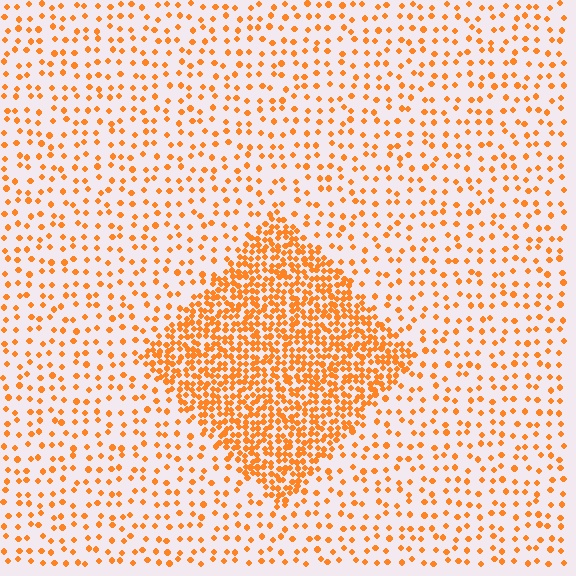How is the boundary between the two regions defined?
The boundary is defined by a change in element density (approximately 3.1x ratio). All elements are the same color, size, and shape.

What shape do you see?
I see a diamond.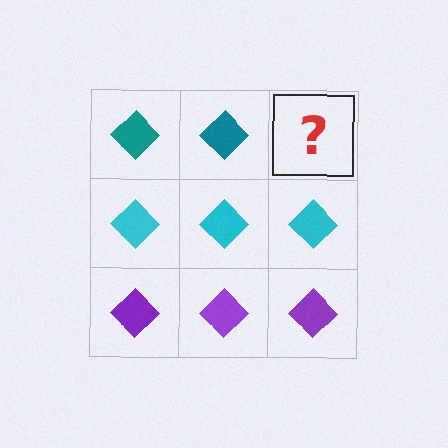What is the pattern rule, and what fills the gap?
The rule is that each row has a consistent color. The gap should be filled with a teal diamond.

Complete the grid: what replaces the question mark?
The question mark should be replaced with a teal diamond.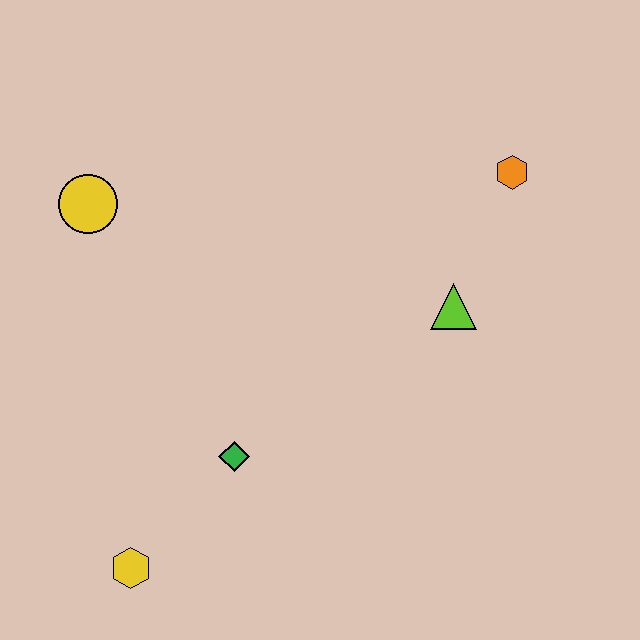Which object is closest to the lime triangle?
The orange hexagon is closest to the lime triangle.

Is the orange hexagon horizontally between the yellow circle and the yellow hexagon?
No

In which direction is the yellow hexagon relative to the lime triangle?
The yellow hexagon is to the left of the lime triangle.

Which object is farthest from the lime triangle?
The yellow hexagon is farthest from the lime triangle.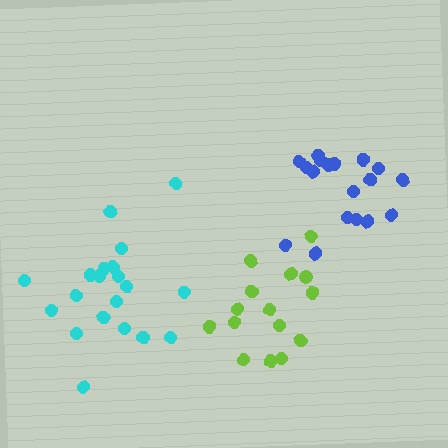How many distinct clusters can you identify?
There are 3 distinct clusters.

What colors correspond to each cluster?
The clusters are colored: lime, cyan, blue.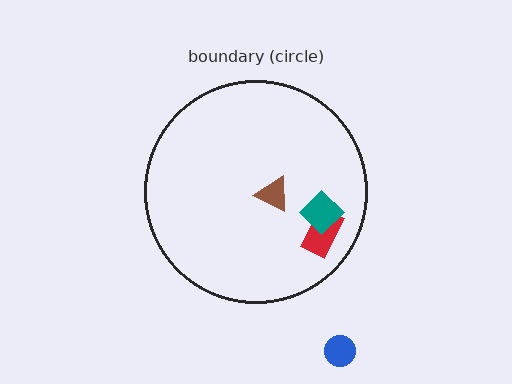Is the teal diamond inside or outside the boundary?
Inside.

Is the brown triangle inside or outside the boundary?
Inside.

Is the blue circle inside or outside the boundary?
Outside.